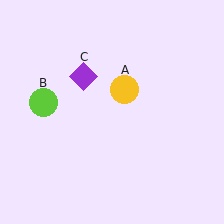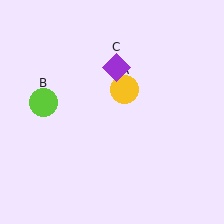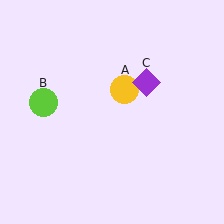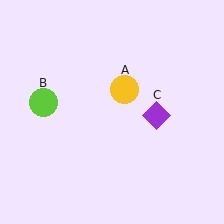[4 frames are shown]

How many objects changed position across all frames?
1 object changed position: purple diamond (object C).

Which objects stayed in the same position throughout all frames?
Yellow circle (object A) and lime circle (object B) remained stationary.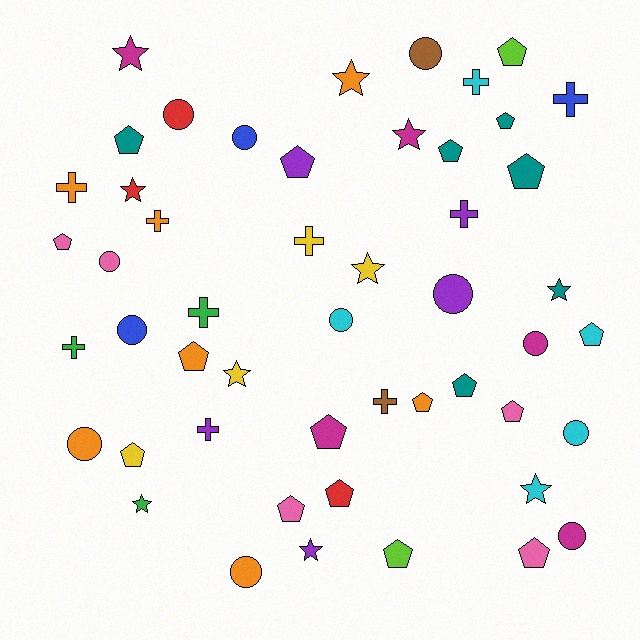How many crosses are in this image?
There are 10 crosses.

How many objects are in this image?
There are 50 objects.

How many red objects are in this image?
There are 3 red objects.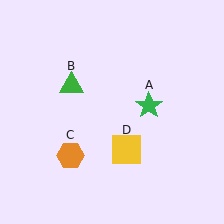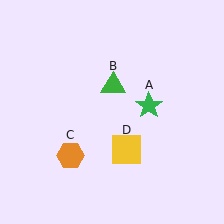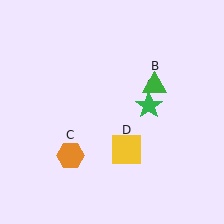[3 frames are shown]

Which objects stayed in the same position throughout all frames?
Green star (object A) and orange hexagon (object C) and yellow square (object D) remained stationary.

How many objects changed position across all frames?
1 object changed position: green triangle (object B).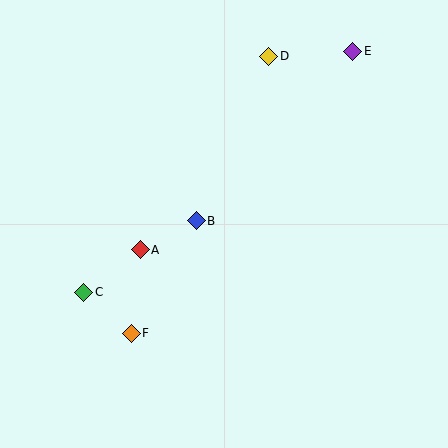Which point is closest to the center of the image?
Point B at (196, 221) is closest to the center.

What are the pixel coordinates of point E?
Point E is at (353, 51).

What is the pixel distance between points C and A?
The distance between C and A is 71 pixels.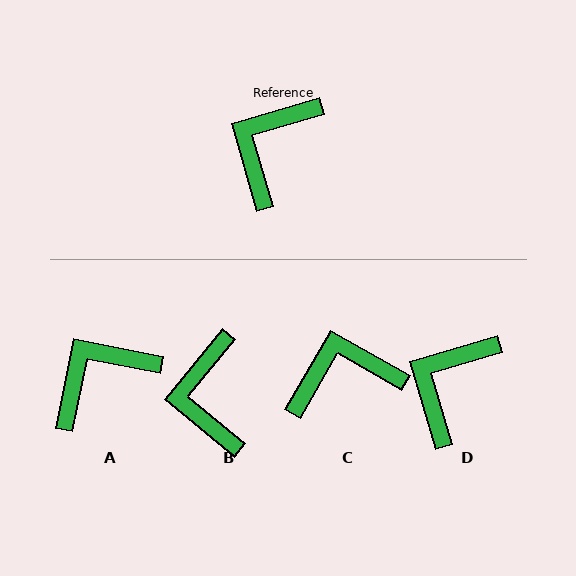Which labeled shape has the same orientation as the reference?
D.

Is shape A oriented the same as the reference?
No, it is off by about 28 degrees.